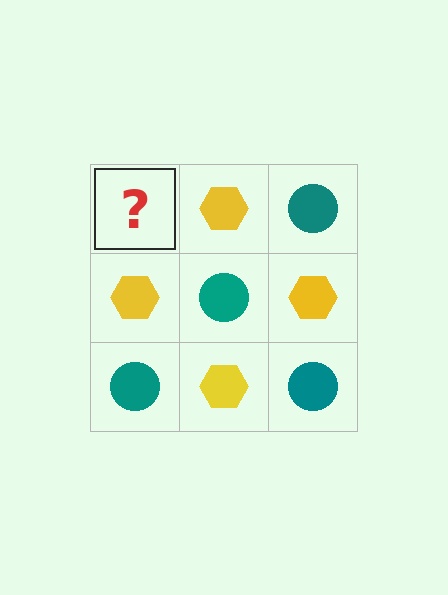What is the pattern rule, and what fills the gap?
The rule is that it alternates teal circle and yellow hexagon in a checkerboard pattern. The gap should be filled with a teal circle.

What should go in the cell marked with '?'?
The missing cell should contain a teal circle.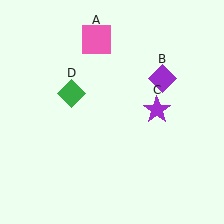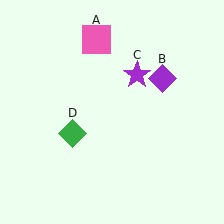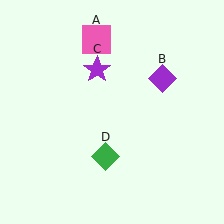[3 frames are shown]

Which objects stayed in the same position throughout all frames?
Pink square (object A) and purple diamond (object B) remained stationary.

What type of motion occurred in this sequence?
The purple star (object C), green diamond (object D) rotated counterclockwise around the center of the scene.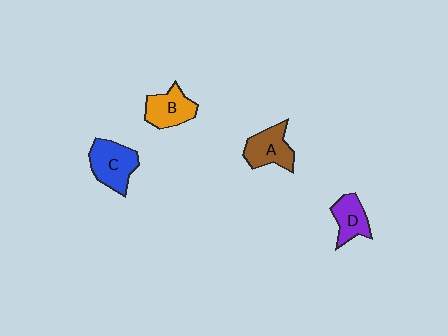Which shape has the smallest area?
Shape D (purple).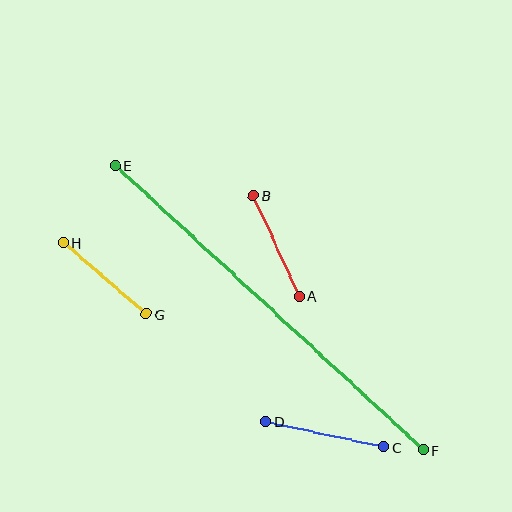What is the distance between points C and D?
The distance is approximately 121 pixels.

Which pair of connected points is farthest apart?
Points E and F are farthest apart.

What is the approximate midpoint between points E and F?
The midpoint is at approximately (269, 308) pixels.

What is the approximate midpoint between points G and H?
The midpoint is at approximately (105, 279) pixels.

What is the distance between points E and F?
The distance is approximately 419 pixels.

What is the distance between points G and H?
The distance is approximately 109 pixels.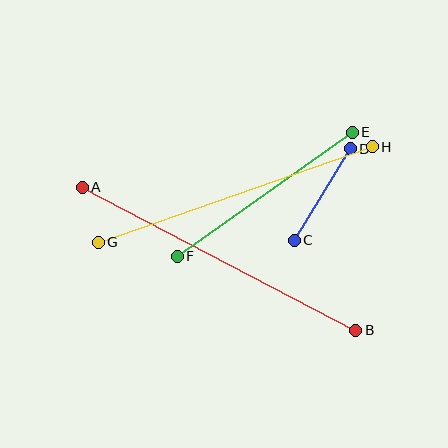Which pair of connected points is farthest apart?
Points A and B are farthest apart.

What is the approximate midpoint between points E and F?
The midpoint is at approximately (265, 194) pixels.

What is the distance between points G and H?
The distance is approximately 290 pixels.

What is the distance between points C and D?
The distance is approximately 107 pixels.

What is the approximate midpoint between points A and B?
The midpoint is at approximately (219, 259) pixels.